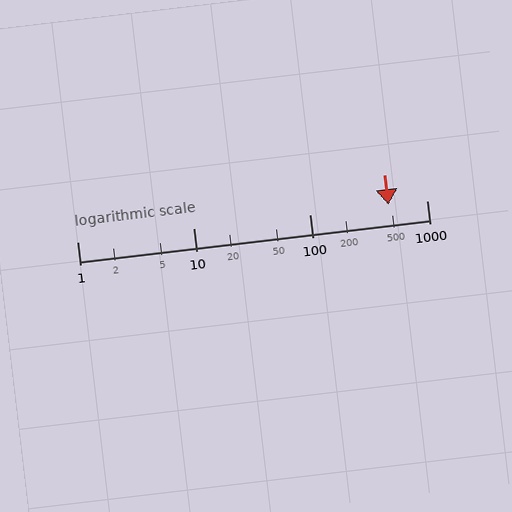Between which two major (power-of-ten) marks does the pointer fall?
The pointer is between 100 and 1000.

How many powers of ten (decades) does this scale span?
The scale spans 3 decades, from 1 to 1000.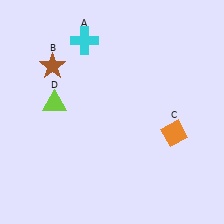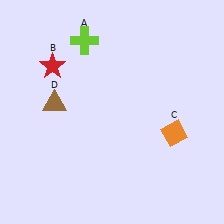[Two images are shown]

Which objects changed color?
A changed from cyan to lime. B changed from brown to red. D changed from lime to brown.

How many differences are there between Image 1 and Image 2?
There are 3 differences between the two images.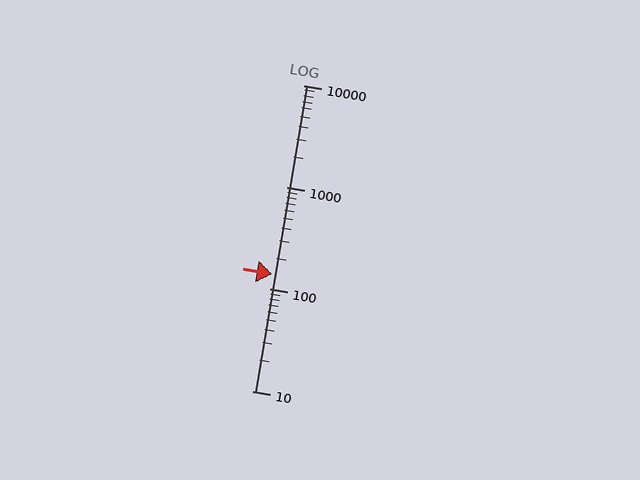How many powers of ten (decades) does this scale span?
The scale spans 3 decades, from 10 to 10000.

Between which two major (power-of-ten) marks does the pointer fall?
The pointer is between 100 and 1000.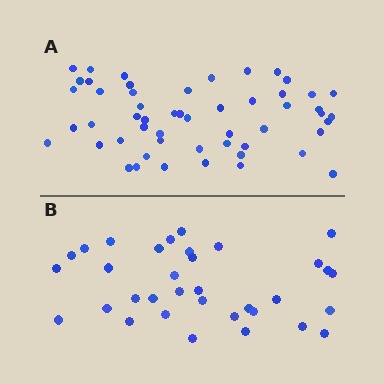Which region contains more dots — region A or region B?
Region A (the top region) has more dots.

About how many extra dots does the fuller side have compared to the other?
Region A has approximately 20 more dots than region B.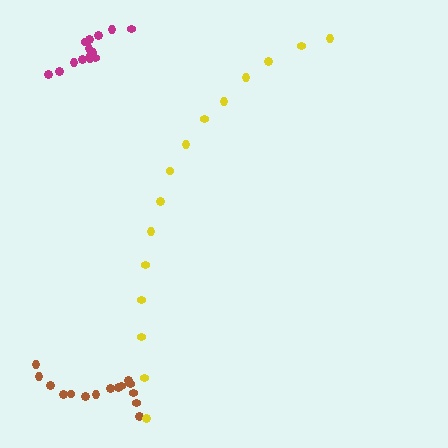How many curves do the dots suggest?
There are 3 distinct paths.